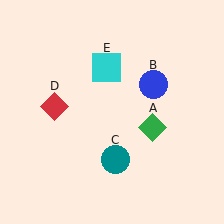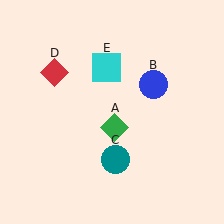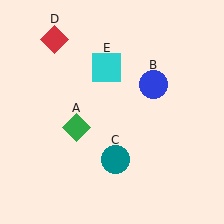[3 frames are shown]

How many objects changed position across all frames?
2 objects changed position: green diamond (object A), red diamond (object D).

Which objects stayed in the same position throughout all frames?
Blue circle (object B) and teal circle (object C) and cyan square (object E) remained stationary.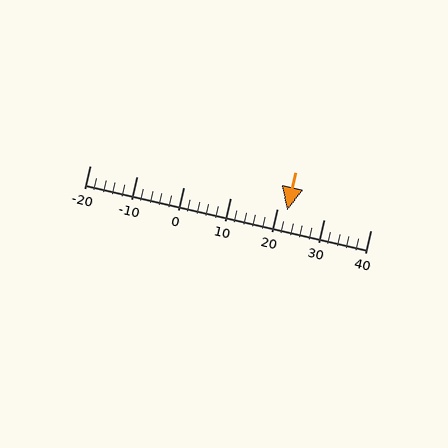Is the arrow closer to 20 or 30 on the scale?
The arrow is closer to 20.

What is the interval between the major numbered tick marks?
The major tick marks are spaced 10 units apart.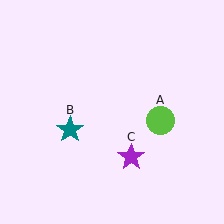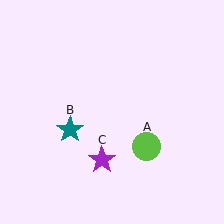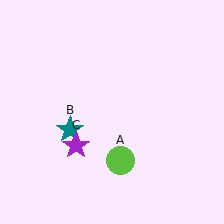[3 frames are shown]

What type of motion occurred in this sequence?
The lime circle (object A), purple star (object C) rotated clockwise around the center of the scene.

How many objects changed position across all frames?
2 objects changed position: lime circle (object A), purple star (object C).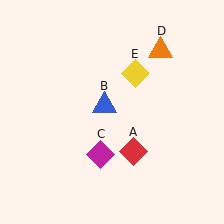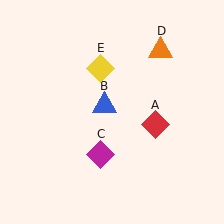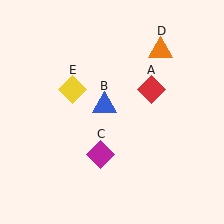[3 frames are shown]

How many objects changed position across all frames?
2 objects changed position: red diamond (object A), yellow diamond (object E).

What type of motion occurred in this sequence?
The red diamond (object A), yellow diamond (object E) rotated counterclockwise around the center of the scene.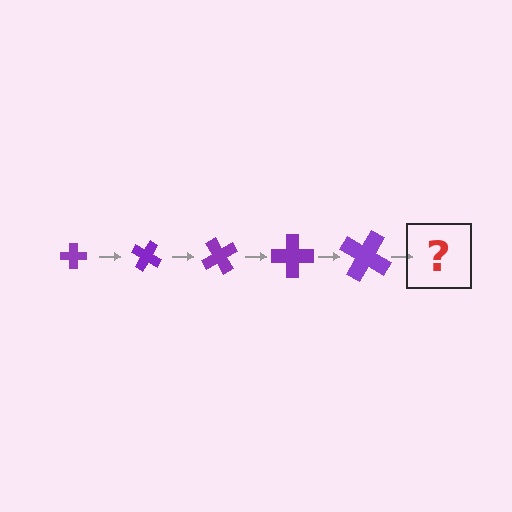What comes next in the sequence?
The next element should be a cross, larger than the previous one and rotated 150 degrees from the start.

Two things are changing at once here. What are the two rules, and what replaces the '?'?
The two rules are that the cross grows larger each step and it rotates 30 degrees each step. The '?' should be a cross, larger than the previous one and rotated 150 degrees from the start.